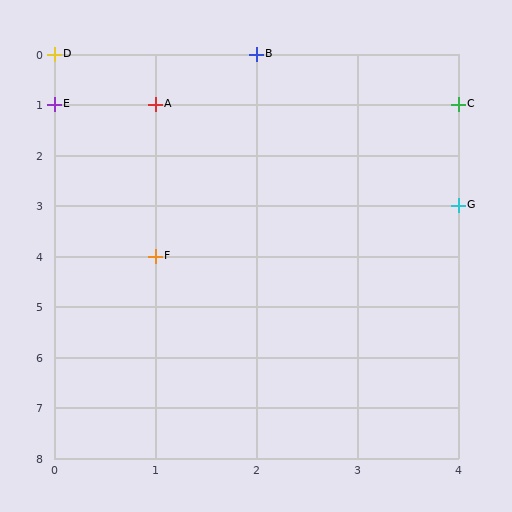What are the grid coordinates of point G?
Point G is at grid coordinates (4, 3).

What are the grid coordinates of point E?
Point E is at grid coordinates (0, 1).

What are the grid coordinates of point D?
Point D is at grid coordinates (0, 0).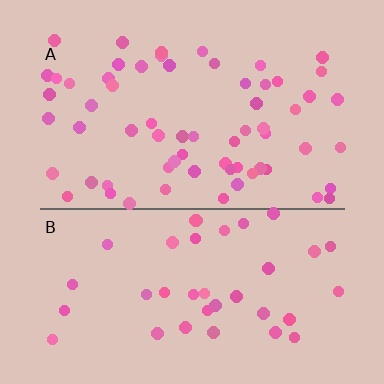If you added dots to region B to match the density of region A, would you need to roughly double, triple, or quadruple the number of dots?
Approximately double.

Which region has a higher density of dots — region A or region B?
A (the top).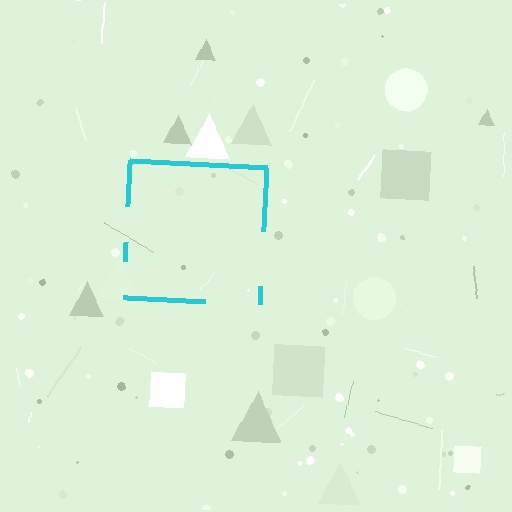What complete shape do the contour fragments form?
The contour fragments form a square.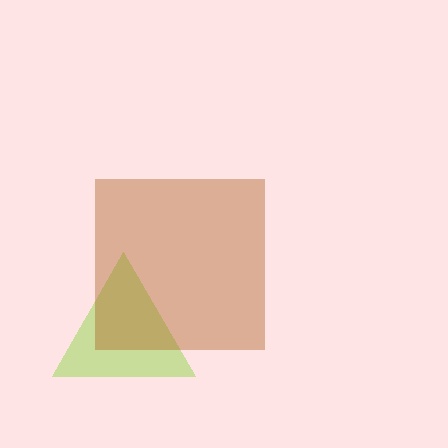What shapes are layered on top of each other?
The layered shapes are: a lime triangle, a brown square.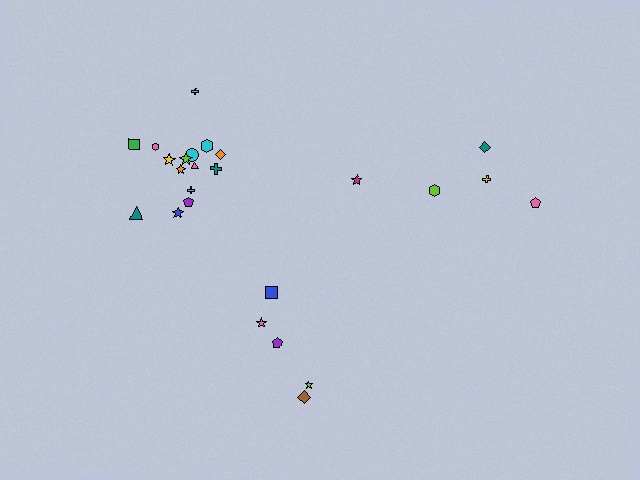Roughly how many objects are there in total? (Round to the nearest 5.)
Roughly 25 objects in total.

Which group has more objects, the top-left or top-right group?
The top-left group.